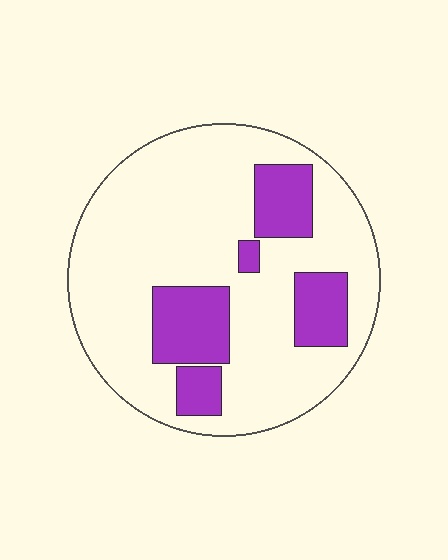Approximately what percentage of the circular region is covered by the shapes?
Approximately 25%.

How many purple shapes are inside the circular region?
5.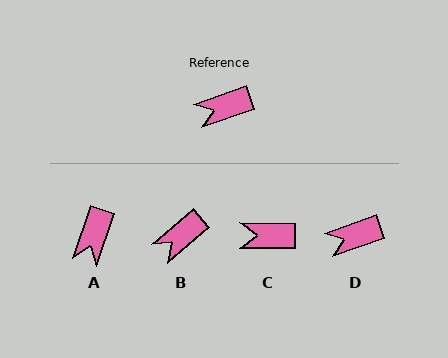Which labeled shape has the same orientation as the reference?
D.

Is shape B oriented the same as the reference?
No, it is off by about 20 degrees.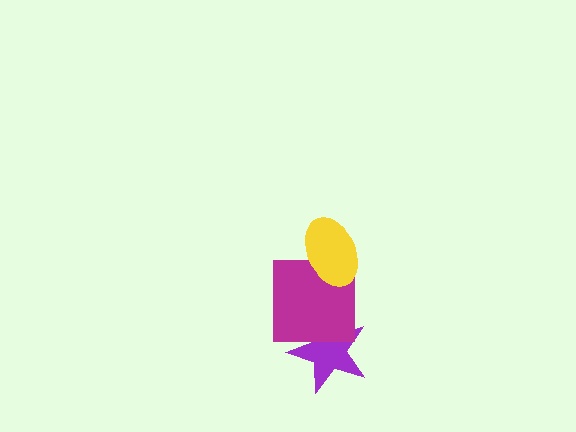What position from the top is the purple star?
The purple star is 3rd from the top.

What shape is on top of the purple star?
The magenta square is on top of the purple star.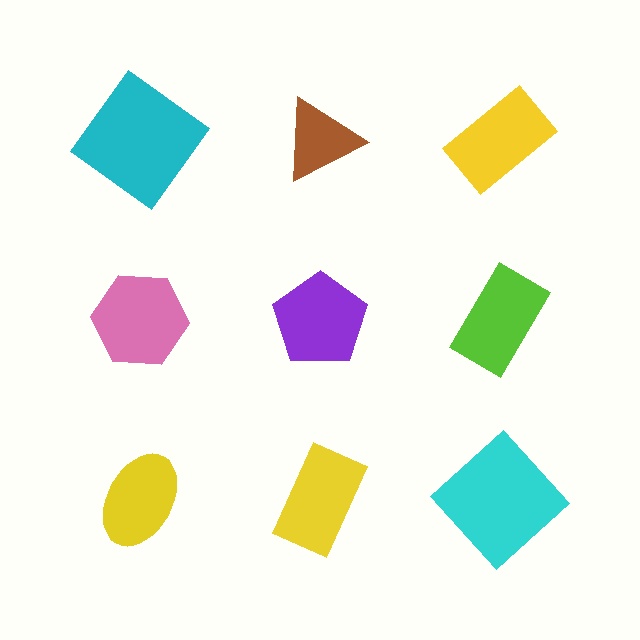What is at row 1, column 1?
A cyan diamond.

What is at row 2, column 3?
A lime rectangle.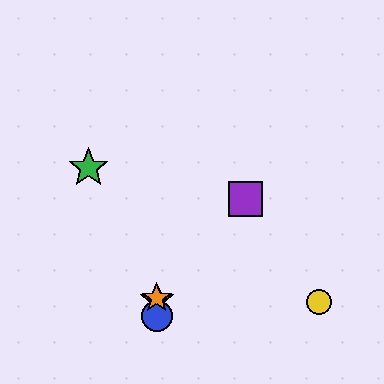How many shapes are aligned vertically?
3 shapes (the red star, the blue circle, the orange star) are aligned vertically.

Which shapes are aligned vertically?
The red star, the blue circle, the orange star are aligned vertically.